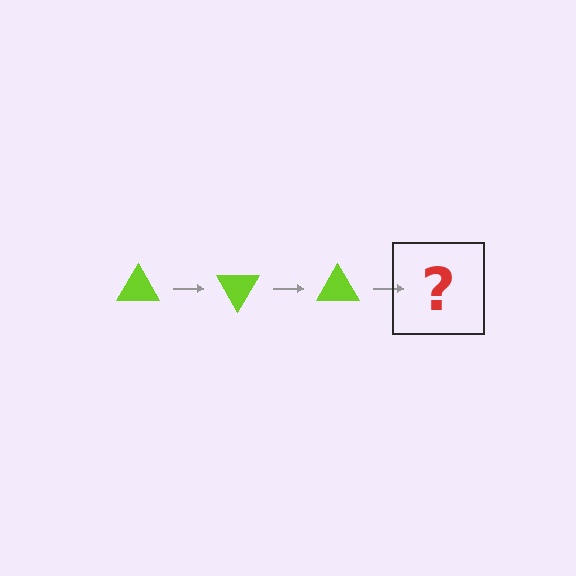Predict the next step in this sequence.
The next step is a lime triangle rotated 180 degrees.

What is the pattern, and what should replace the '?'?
The pattern is that the triangle rotates 60 degrees each step. The '?' should be a lime triangle rotated 180 degrees.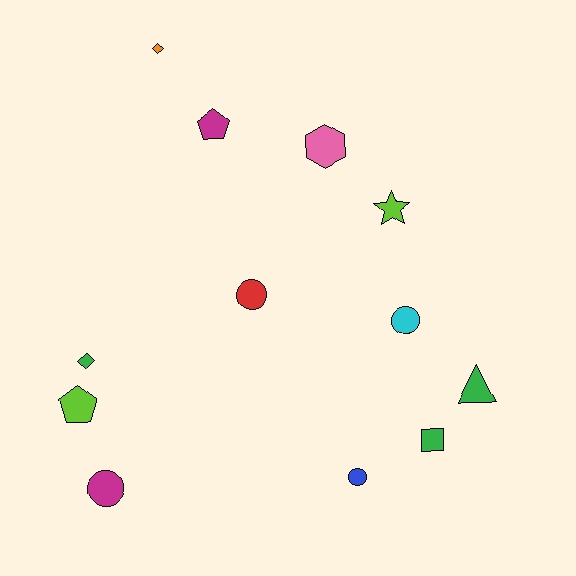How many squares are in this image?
There is 1 square.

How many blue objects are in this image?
There is 1 blue object.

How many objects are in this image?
There are 12 objects.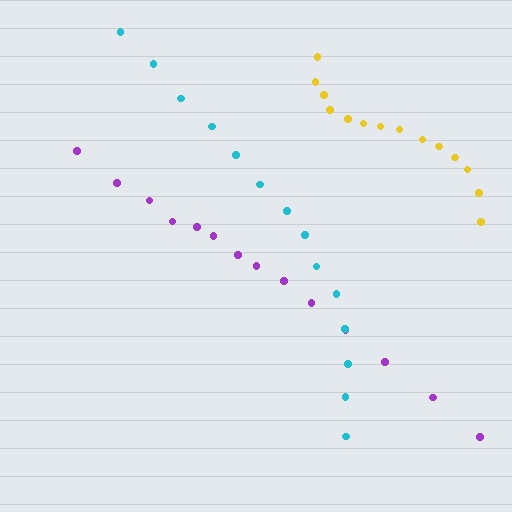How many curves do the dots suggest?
There are 3 distinct paths.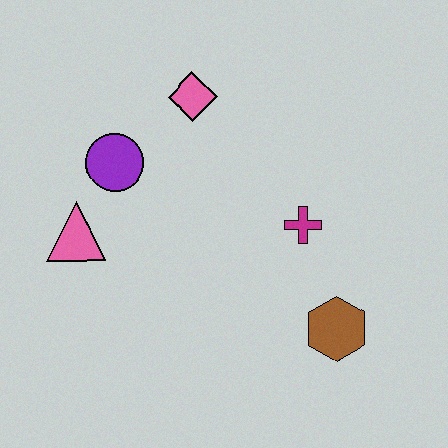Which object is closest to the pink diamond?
The purple circle is closest to the pink diamond.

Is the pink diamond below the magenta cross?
No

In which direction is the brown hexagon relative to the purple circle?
The brown hexagon is to the right of the purple circle.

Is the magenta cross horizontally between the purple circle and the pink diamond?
No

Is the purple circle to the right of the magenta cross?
No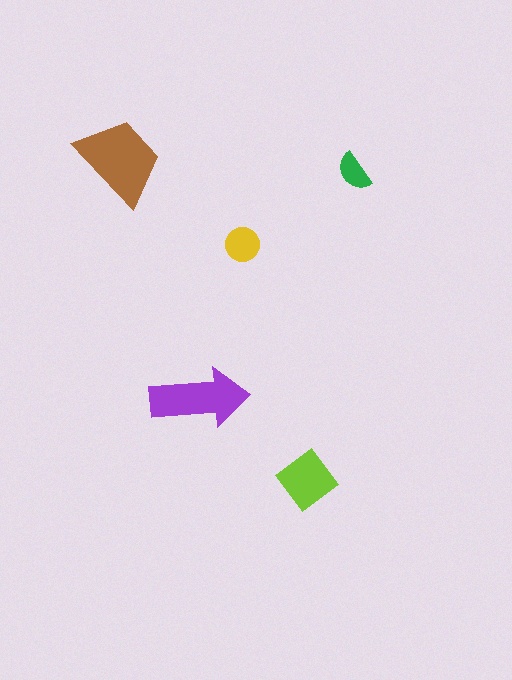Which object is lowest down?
The lime diamond is bottommost.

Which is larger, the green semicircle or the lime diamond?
The lime diamond.